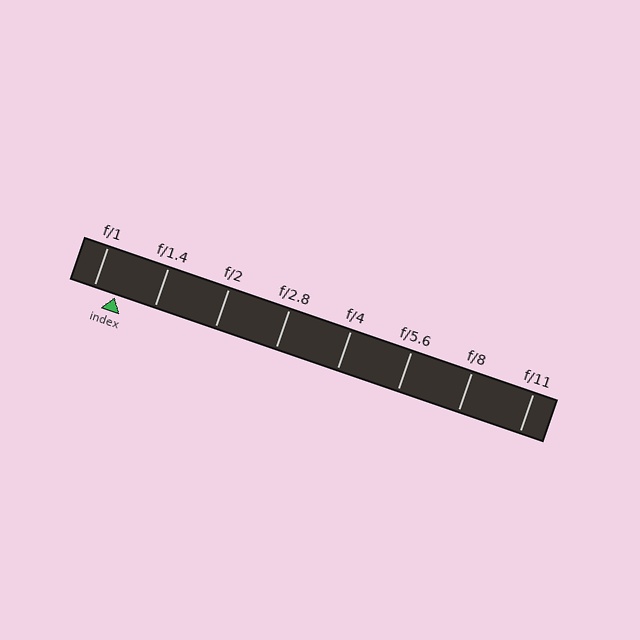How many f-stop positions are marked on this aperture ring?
There are 8 f-stop positions marked.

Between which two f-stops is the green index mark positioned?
The index mark is between f/1 and f/1.4.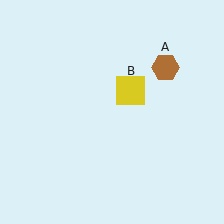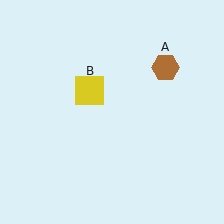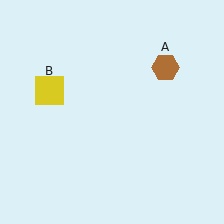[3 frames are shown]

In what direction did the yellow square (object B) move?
The yellow square (object B) moved left.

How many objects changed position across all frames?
1 object changed position: yellow square (object B).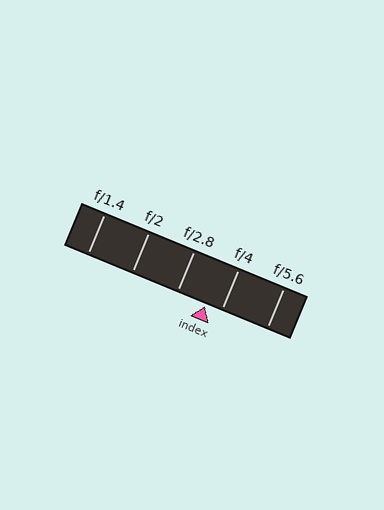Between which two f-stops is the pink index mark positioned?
The index mark is between f/2.8 and f/4.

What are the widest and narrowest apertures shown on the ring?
The widest aperture shown is f/1.4 and the narrowest is f/5.6.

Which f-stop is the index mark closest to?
The index mark is closest to f/4.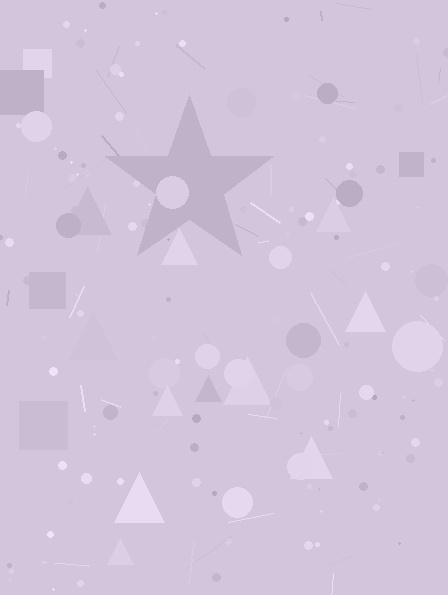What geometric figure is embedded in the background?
A star is embedded in the background.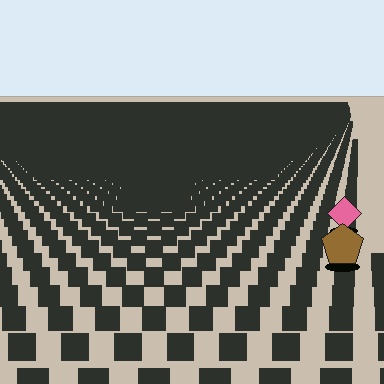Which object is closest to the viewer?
The brown pentagon is closest. The texture marks near it are larger and more spread out.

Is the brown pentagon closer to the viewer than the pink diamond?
Yes. The brown pentagon is closer — you can tell from the texture gradient: the ground texture is coarser near it.